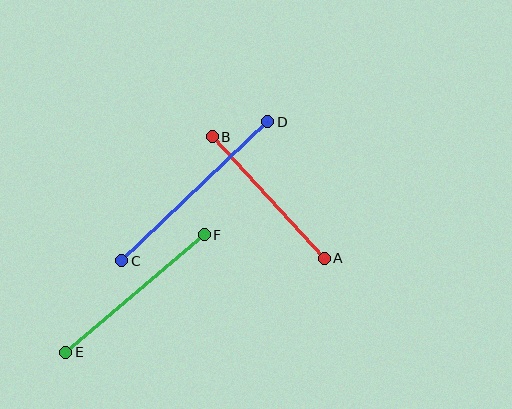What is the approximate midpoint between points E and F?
The midpoint is at approximately (135, 293) pixels.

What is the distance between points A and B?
The distance is approximately 165 pixels.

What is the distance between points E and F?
The distance is approximately 181 pixels.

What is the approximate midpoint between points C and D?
The midpoint is at approximately (195, 191) pixels.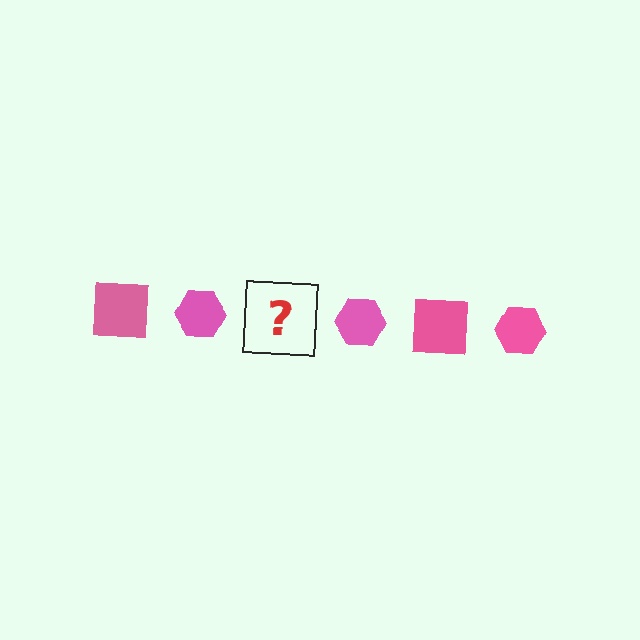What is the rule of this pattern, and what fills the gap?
The rule is that the pattern cycles through square, hexagon shapes in pink. The gap should be filled with a pink square.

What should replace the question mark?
The question mark should be replaced with a pink square.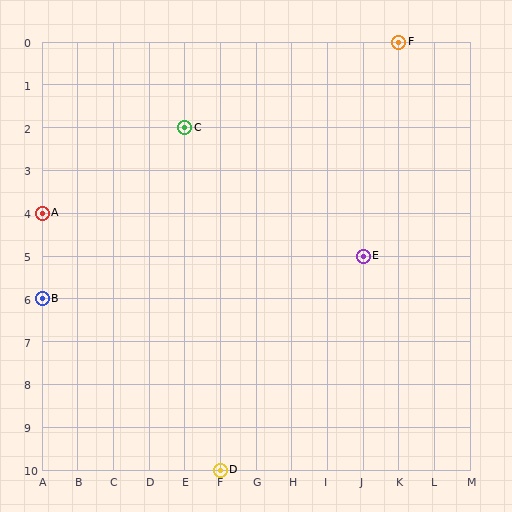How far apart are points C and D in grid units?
Points C and D are 1 column and 8 rows apart (about 8.1 grid units diagonally).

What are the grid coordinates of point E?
Point E is at grid coordinates (J, 5).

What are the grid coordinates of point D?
Point D is at grid coordinates (F, 10).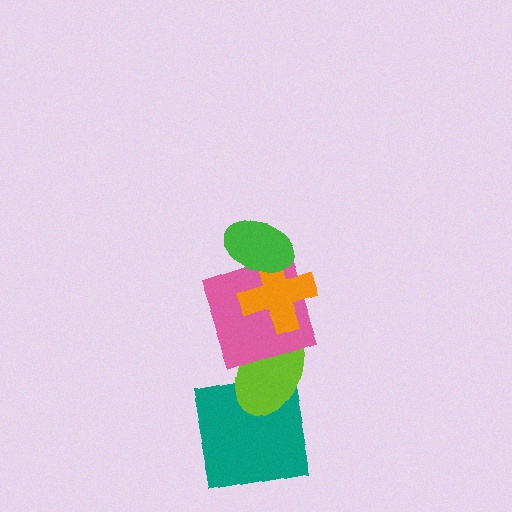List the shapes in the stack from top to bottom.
From top to bottom: the green ellipse, the orange cross, the pink square, the lime ellipse, the teal square.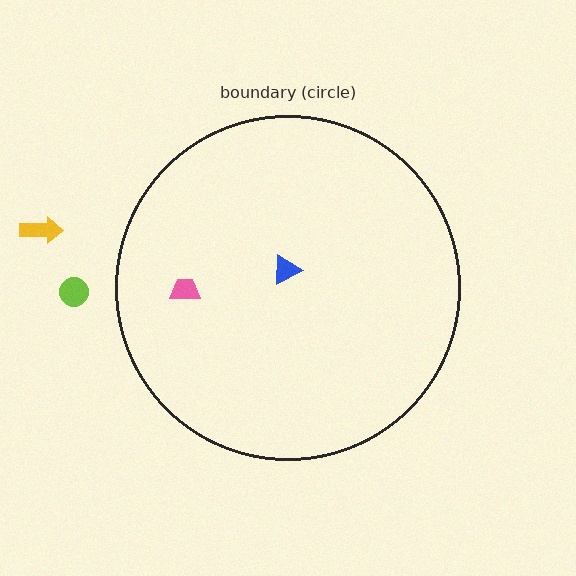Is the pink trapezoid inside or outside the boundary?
Inside.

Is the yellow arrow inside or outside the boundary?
Outside.